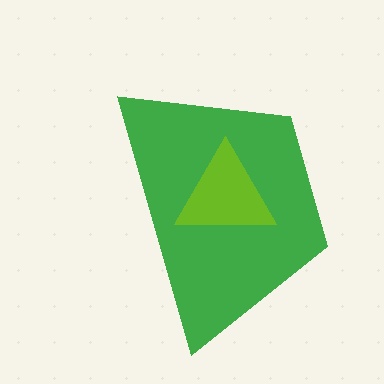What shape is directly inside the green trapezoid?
The lime triangle.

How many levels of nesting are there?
2.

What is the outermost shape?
The green trapezoid.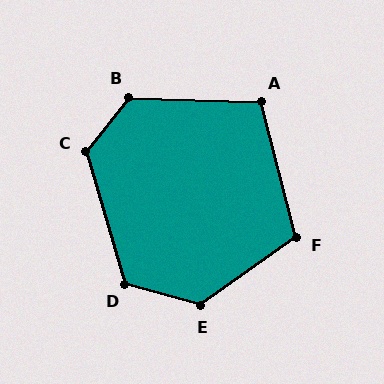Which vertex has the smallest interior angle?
A, at approximately 106 degrees.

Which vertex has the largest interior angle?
E, at approximately 129 degrees.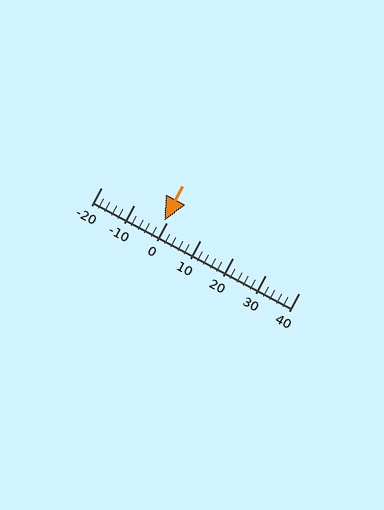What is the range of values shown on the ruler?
The ruler shows values from -20 to 40.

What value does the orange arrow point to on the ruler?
The orange arrow points to approximately -1.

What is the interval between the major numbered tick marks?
The major tick marks are spaced 10 units apart.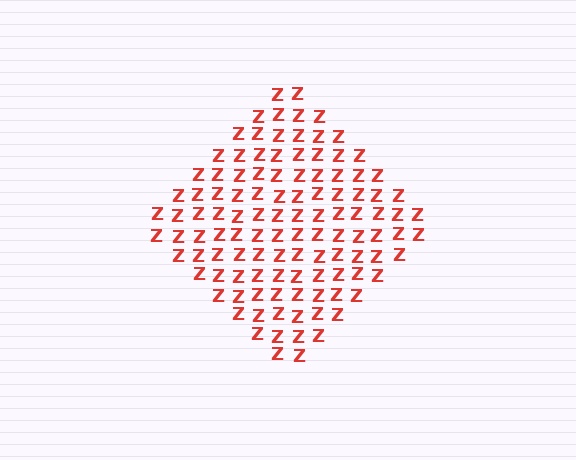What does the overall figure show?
The overall figure shows a diamond.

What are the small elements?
The small elements are letter Z's.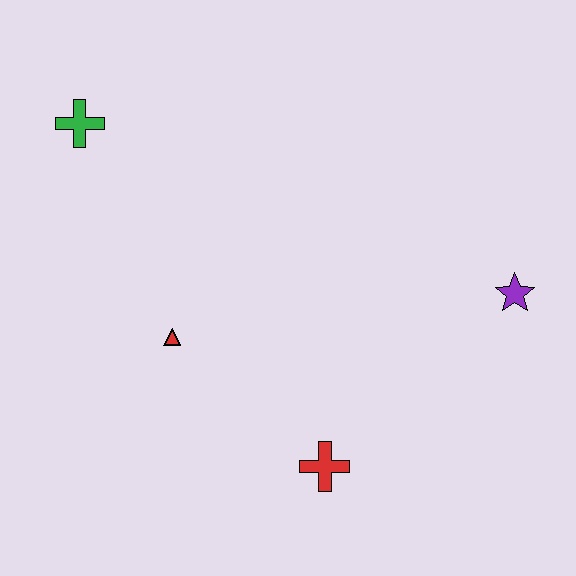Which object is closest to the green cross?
The red triangle is closest to the green cross.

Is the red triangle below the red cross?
No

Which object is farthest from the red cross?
The green cross is farthest from the red cross.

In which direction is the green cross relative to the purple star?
The green cross is to the left of the purple star.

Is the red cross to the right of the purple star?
No